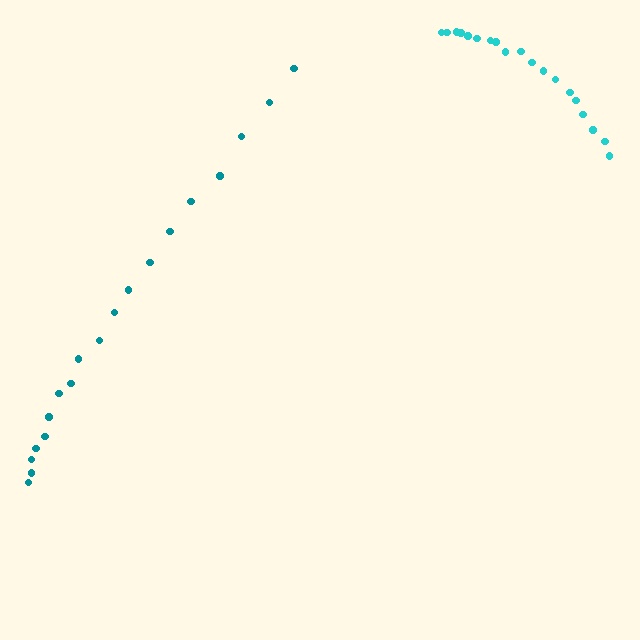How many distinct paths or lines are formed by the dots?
There are 2 distinct paths.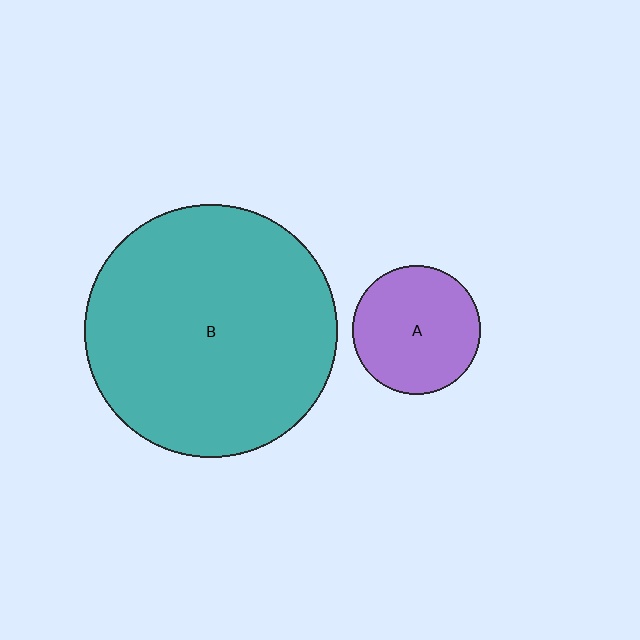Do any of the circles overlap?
No, none of the circles overlap.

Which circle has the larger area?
Circle B (teal).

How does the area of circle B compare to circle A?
Approximately 3.9 times.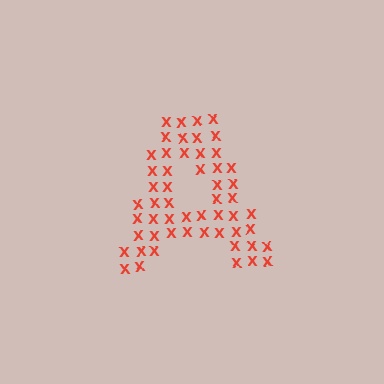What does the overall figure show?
The overall figure shows the letter A.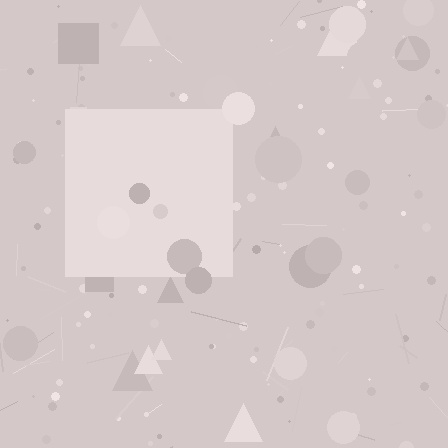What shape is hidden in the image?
A square is hidden in the image.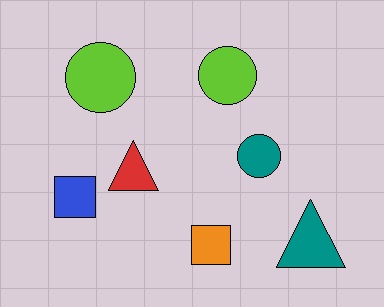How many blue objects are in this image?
There is 1 blue object.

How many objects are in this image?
There are 7 objects.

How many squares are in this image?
There are 2 squares.